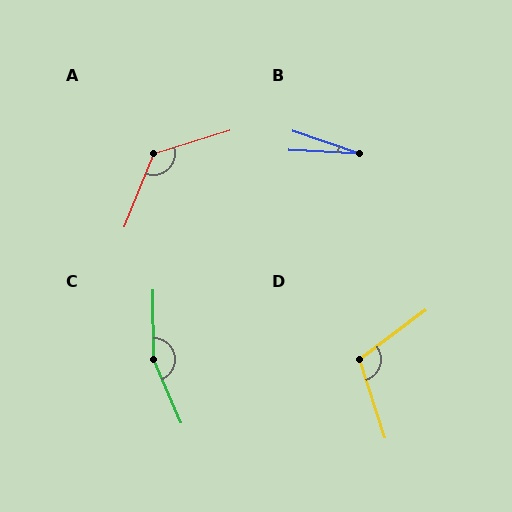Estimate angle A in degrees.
Approximately 129 degrees.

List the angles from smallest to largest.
B (16°), D (109°), A (129°), C (157°).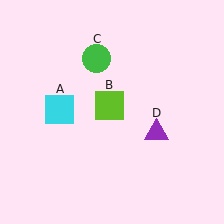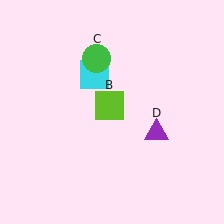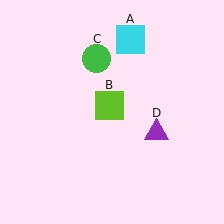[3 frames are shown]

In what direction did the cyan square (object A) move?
The cyan square (object A) moved up and to the right.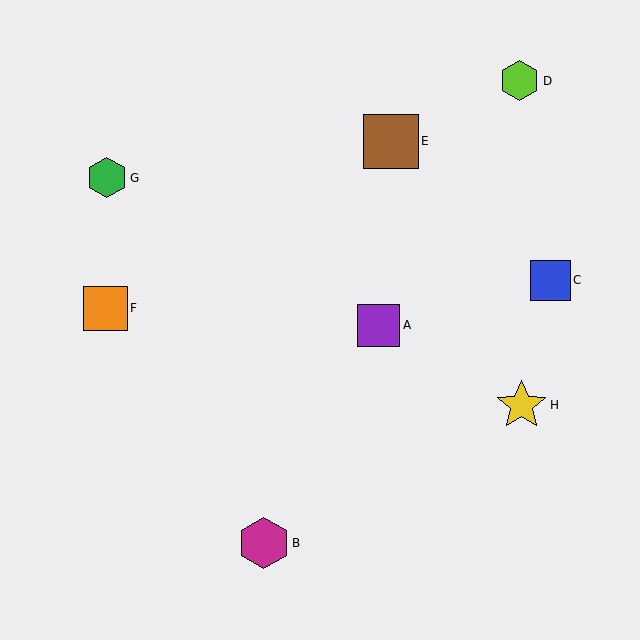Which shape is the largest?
The brown square (labeled E) is the largest.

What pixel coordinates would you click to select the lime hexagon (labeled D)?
Click at (520, 81) to select the lime hexagon D.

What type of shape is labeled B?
Shape B is a magenta hexagon.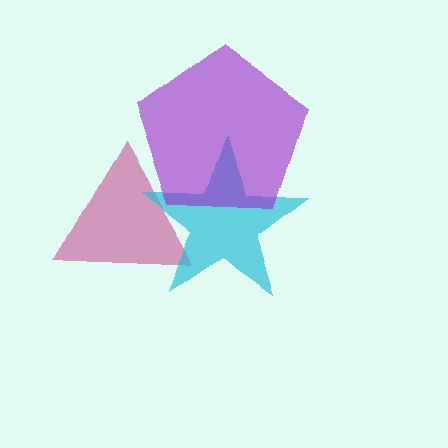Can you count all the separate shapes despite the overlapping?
Yes, there are 3 separate shapes.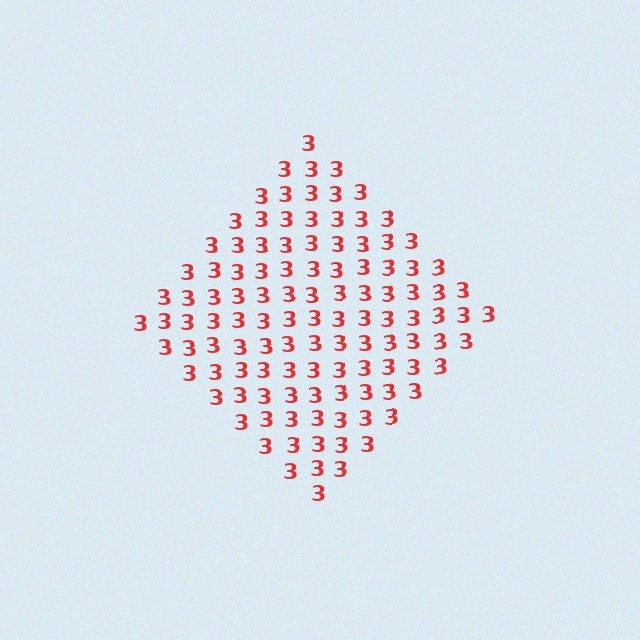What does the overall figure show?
The overall figure shows a diamond.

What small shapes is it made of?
It is made of small digit 3's.